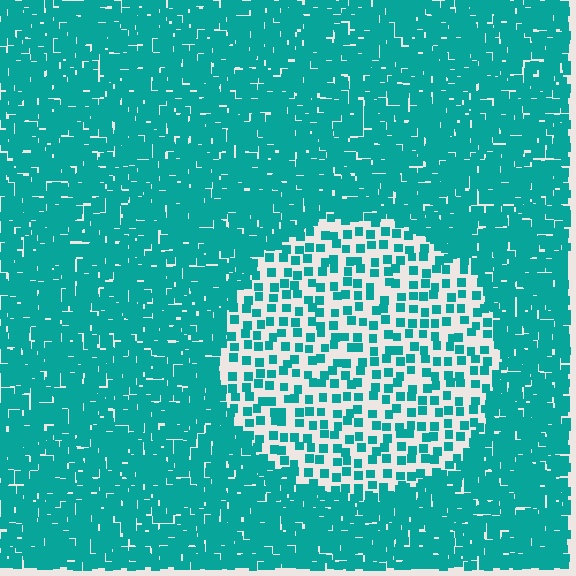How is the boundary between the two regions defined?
The boundary is defined by a change in element density (approximately 2.8x ratio). All elements are the same color, size, and shape.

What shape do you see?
I see a circle.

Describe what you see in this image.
The image contains small teal elements arranged at two different densities. A circle-shaped region is visible where the elements are less densely packed than the surrounding area.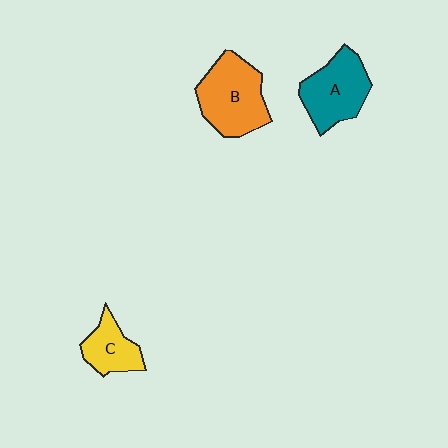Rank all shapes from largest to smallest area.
From largest to smallest: B (orange), A (teal), C (yellow).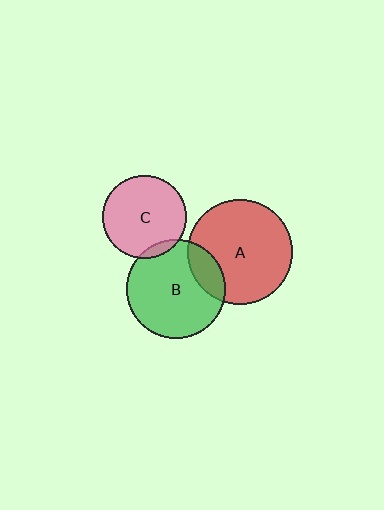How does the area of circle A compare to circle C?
Approximately 1.6 times.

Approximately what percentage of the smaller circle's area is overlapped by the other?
Approximately 10%.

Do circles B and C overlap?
Yes.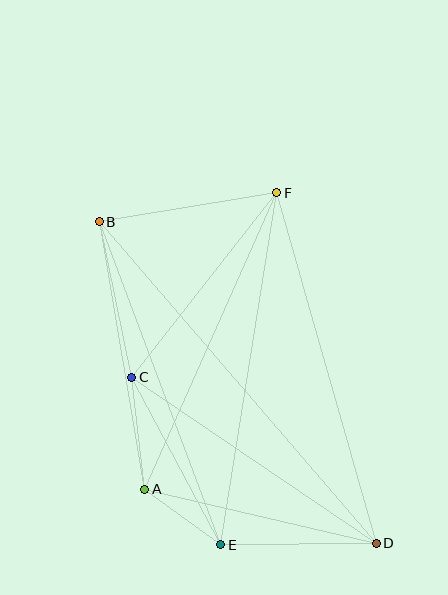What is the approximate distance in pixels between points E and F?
The distance between E and F is approximately 357 pixels.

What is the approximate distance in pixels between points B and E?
The distance between B and E is approximately 345 pixels.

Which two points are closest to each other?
Points A and E are closest to each other.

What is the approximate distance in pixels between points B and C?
The distance between B and C is approximately 159 pixels.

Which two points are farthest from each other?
Points B and D are farthest from each other.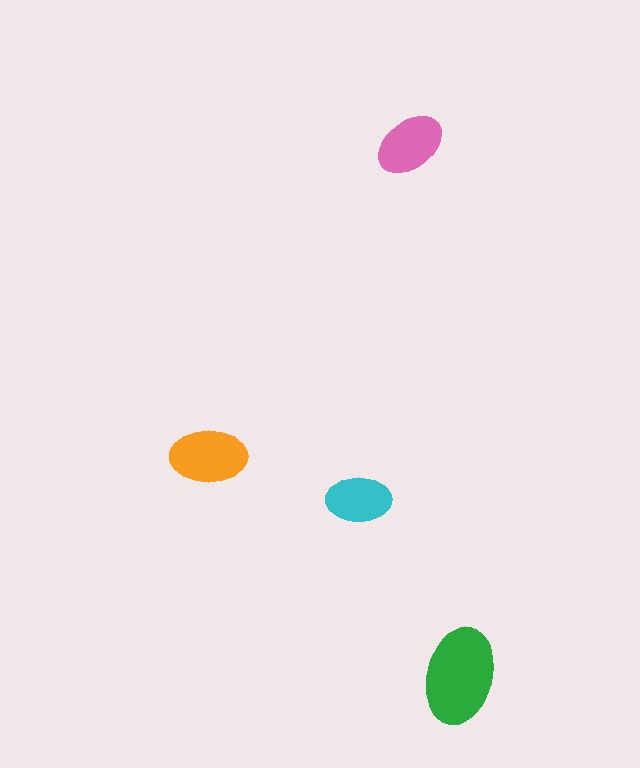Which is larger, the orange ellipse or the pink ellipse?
The orange one.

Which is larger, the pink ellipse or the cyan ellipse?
The pink one.